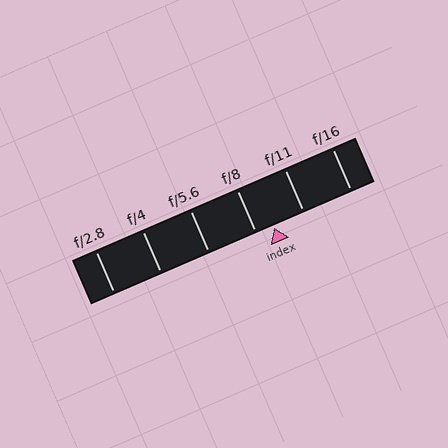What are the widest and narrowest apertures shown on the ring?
The widest aperture shown is f/2.8 and the narrowest is f/16.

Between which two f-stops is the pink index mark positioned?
The index mark is between f/8 and f/11.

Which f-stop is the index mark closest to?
The index mark is closest to f/8.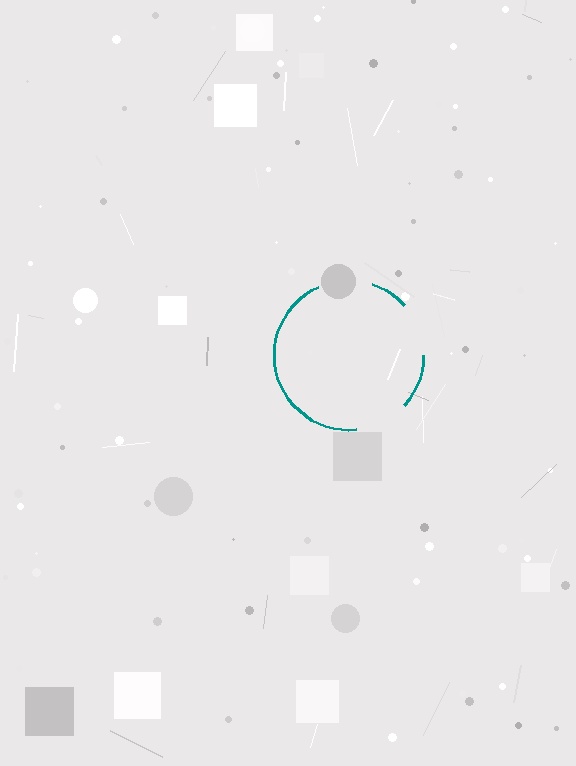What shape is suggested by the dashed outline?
The dashed outline suggests a circle.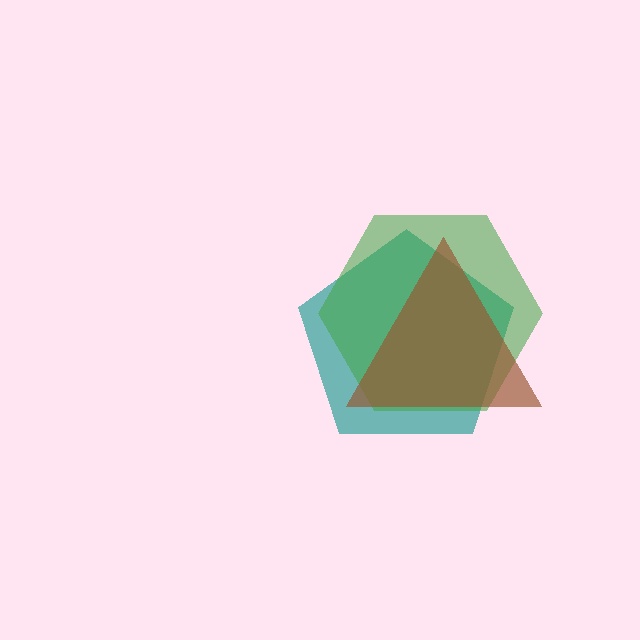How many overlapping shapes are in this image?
There are 3 overlapping shapes in the image.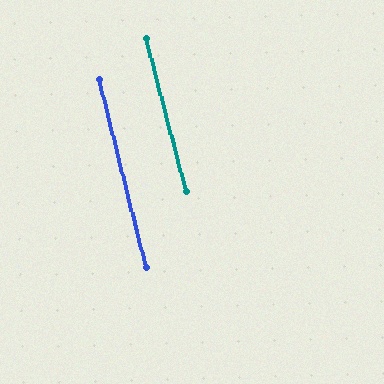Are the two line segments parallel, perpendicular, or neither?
Parallel — their directions differ by only 0.4°.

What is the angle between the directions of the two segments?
Approximately 0 degrees.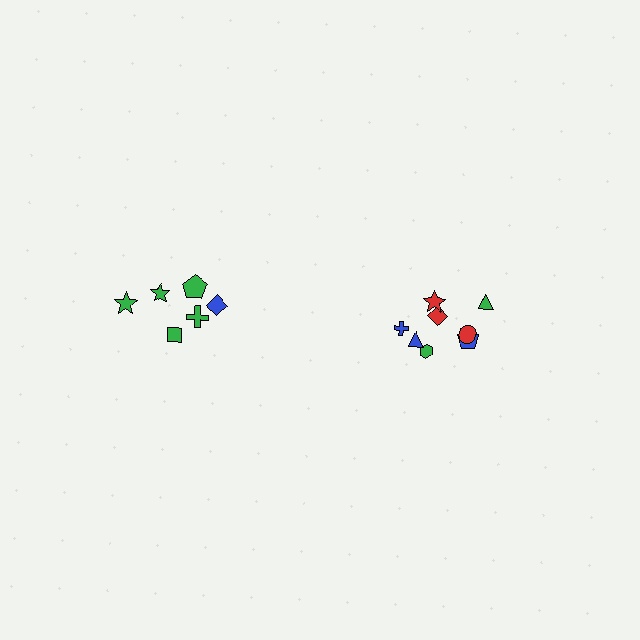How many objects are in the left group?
There are 6 objects.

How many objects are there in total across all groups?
There are 14 objects.